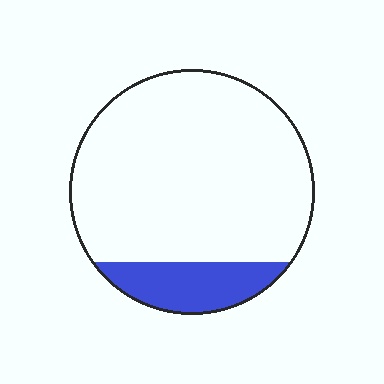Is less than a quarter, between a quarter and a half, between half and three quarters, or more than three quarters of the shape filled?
Less than a quarter.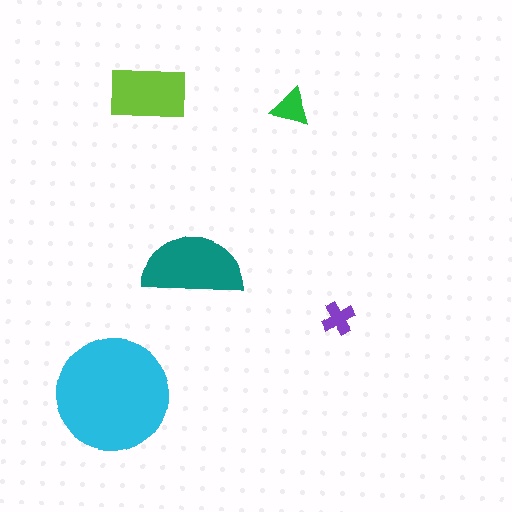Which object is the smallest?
The purple cross.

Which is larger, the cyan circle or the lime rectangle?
The cyan circle.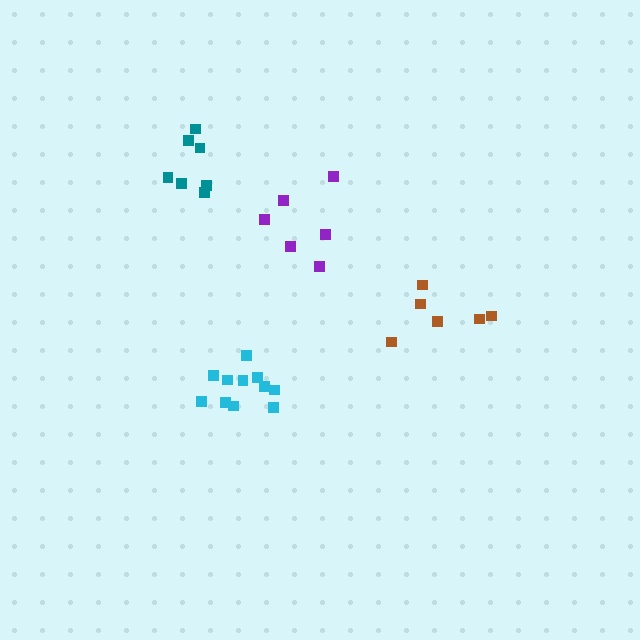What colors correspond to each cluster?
The clusters are colored: cyan, teal, purple, brown.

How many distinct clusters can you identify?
There are 4 distinct clusters.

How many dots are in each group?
Group 1: 11 dots, Group 2: 7 dots, Group 3: 6 dots, Group 4: 6 dots (30 total).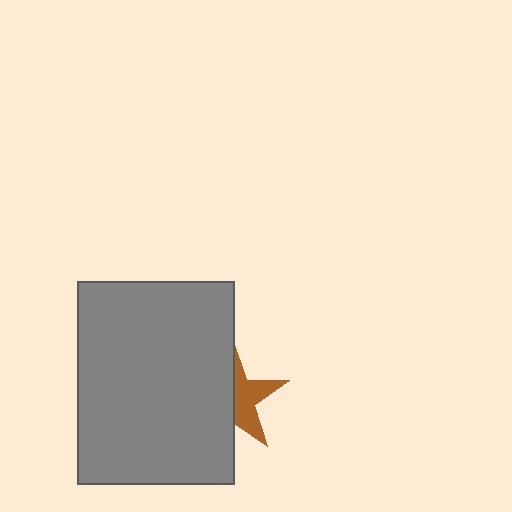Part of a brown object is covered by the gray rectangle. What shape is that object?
It is a star.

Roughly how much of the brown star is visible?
A small part of it is visible (roughly 44%).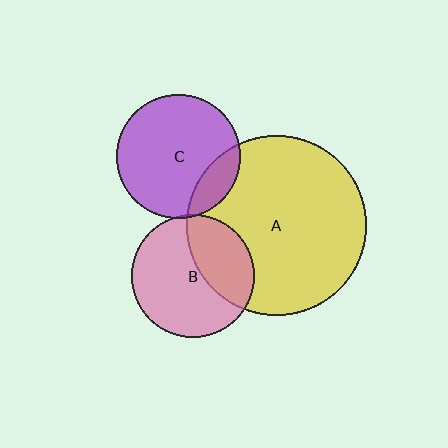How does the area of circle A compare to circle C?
Approximately 2.1 times.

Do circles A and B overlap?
Yes.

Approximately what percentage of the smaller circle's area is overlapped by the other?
Approximately 35%.